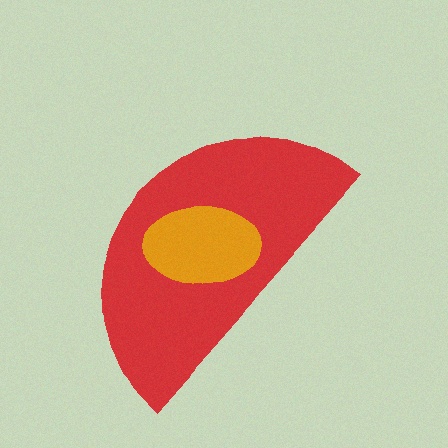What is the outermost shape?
The red semicircle.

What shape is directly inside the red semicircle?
The orange ellipse.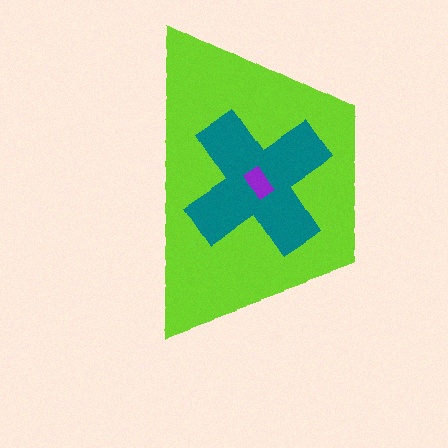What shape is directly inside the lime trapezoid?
The teal cross.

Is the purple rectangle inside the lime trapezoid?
Yes.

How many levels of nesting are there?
3.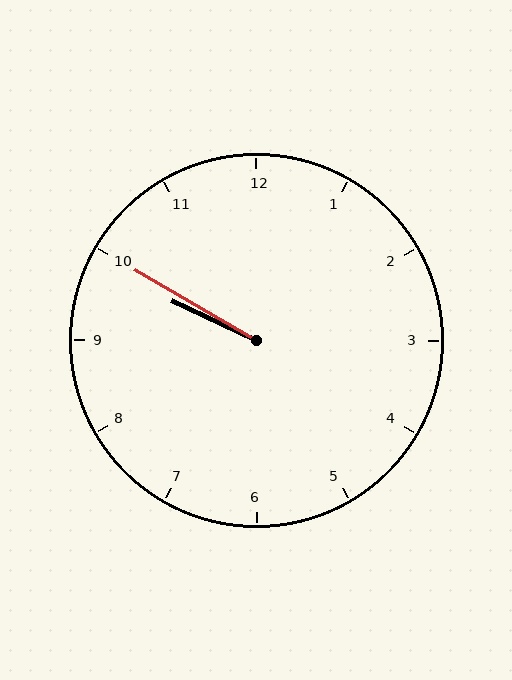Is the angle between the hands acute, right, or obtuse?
It is acute.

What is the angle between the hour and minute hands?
Approximately 5 degrees.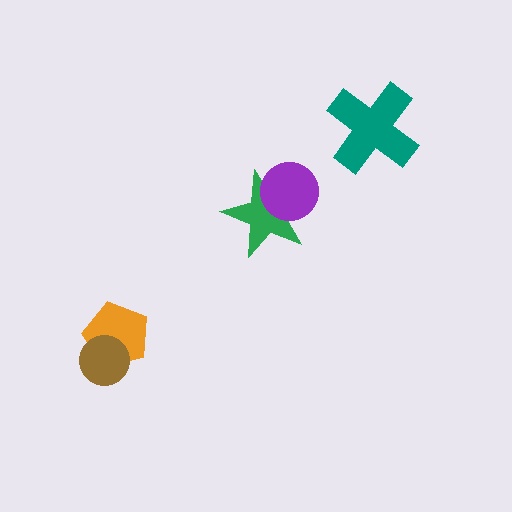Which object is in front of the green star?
The purple circle is in front of the green star.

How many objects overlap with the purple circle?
1 object overlaps with the purple circle.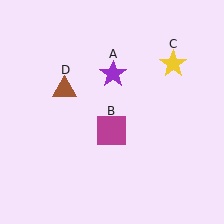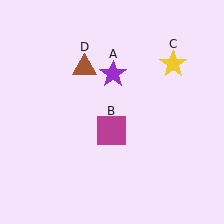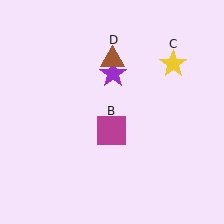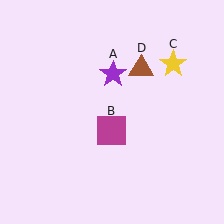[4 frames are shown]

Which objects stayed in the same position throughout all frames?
Purple star (object A) and magenta square (object B) and yellow star (object C) remained stationary.